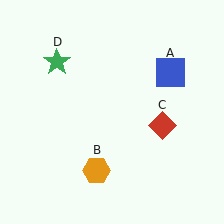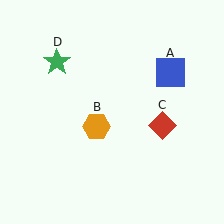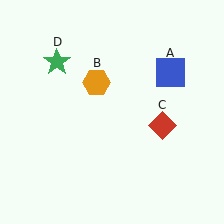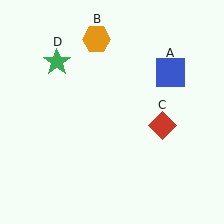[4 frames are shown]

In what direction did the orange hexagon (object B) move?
The orange hexagon (object B) moved up.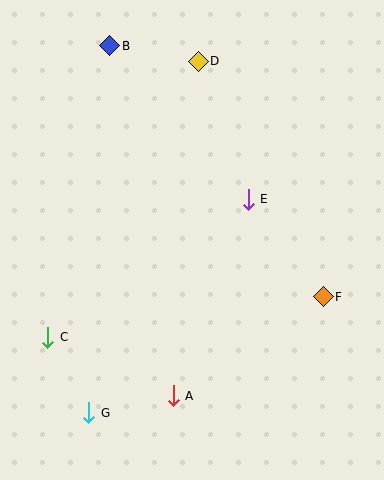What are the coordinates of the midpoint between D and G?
The midpoint between D and G is at (144, 237).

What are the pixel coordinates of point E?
Point E is at (248, 199).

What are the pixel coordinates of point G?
Point G is at (89, 413).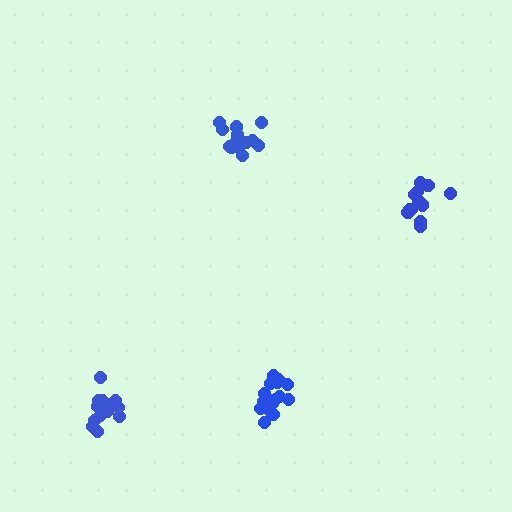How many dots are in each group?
Group 1: 19 dots, Group 2: 15 dots, Group 3: 14 dots, Group 4: 14 dots (62 total).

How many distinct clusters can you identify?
There are 4 distinct clusters.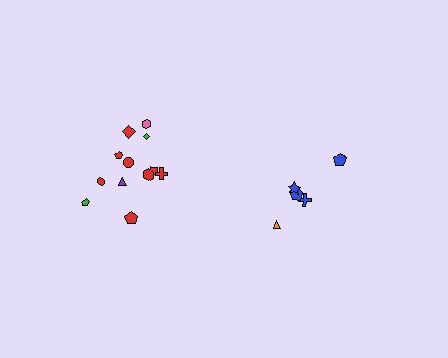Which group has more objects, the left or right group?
The left group.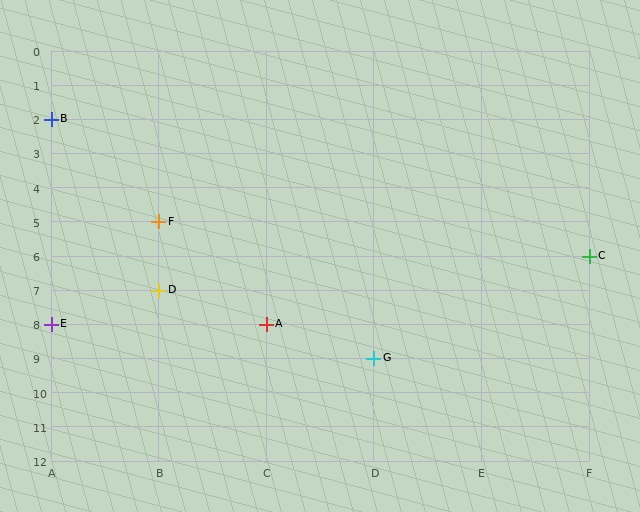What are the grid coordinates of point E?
Point E is at grid coordinates (A, 8).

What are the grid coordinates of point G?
Point G is at grid coordinates (D, 9).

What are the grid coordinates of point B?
Point B is at grid coordinates (A, 2).